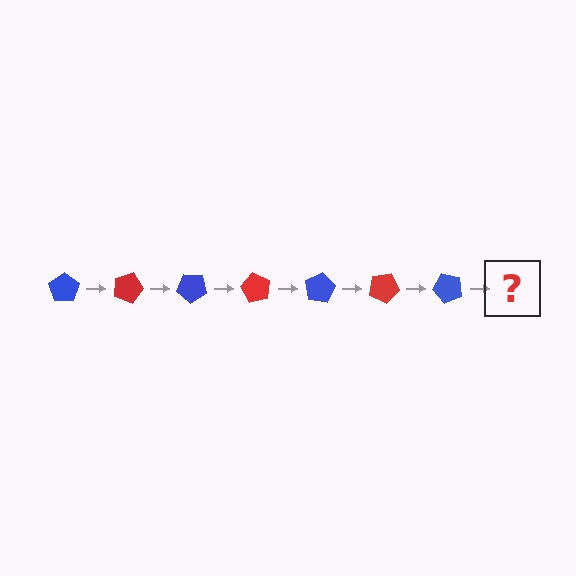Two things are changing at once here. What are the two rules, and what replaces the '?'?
The two rules are that it rotates 20 degrees each step and the color cycles through blue and red. The '?' should be a red pentagon, rotated 140 degrees from the start.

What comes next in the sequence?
The next element should be a red pentagon, rotated 140 degrees from the start.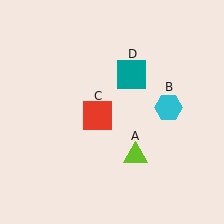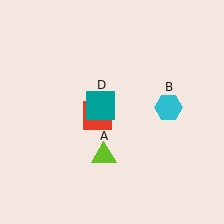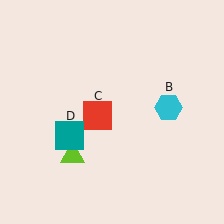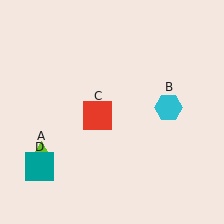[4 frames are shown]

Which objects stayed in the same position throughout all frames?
Cyan hexagon (object B) and red square (object C) remained stationary.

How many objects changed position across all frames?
2 objects changed position: lime triangle (object A), teal square (object D).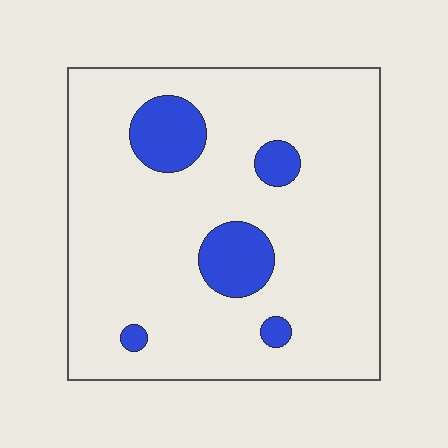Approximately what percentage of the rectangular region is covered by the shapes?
Approximately 15%.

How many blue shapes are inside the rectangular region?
5.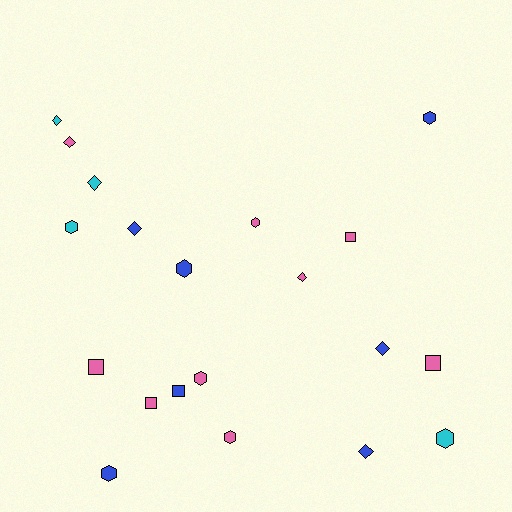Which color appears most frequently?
Pink, with 9 objects.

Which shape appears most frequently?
Hexagon, with 8 objects.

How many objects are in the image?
There are 20 objects.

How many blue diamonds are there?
There are 3 blue diamonds.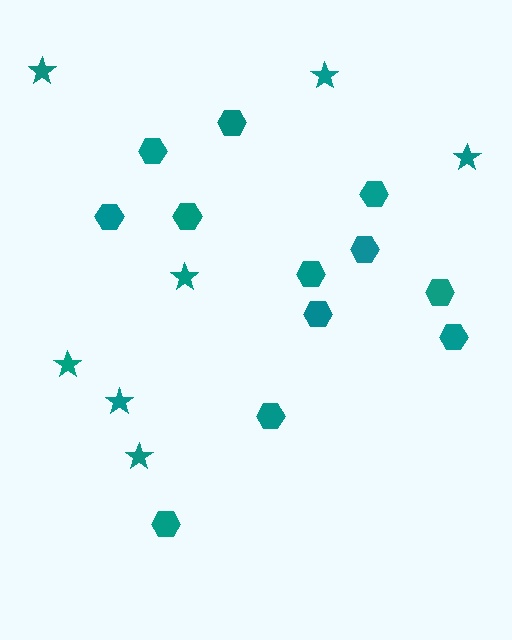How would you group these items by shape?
There are 2 groups: one group of stars (7) and one group of hexagons (12).